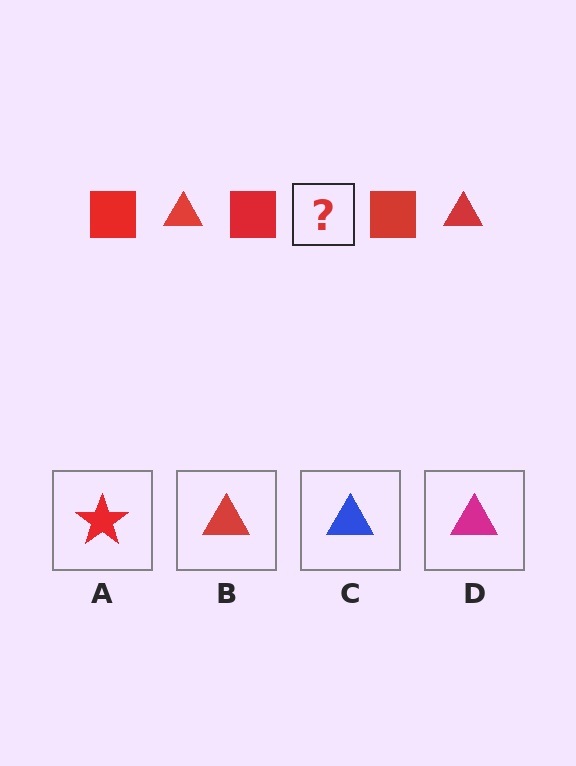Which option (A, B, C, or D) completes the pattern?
B.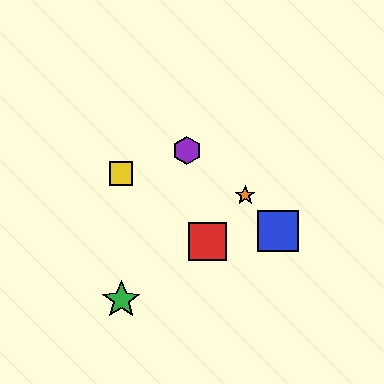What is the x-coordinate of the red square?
The red square is at x≈208.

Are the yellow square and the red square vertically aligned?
No, the yellow square is at x≈121 and the red square is at x≈208.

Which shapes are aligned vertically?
The green star, the yellow square are aligned vertically.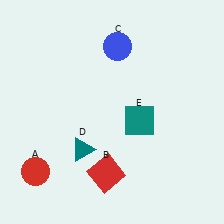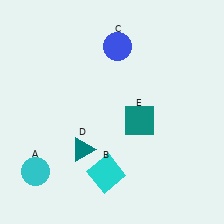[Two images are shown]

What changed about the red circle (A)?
In Image 1, A is red. In Image 2, it changed to cyan.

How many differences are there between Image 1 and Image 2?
There are 2 differences between the two images.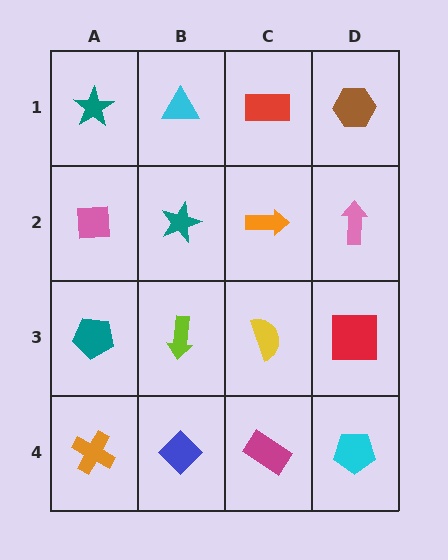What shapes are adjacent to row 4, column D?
A red square (row 3, column D), a magenta rectangle (row 4, column C).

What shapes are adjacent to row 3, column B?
A teal star (row 2, column B), a blue diamond (row 4, column B), a teal pentagon (row 3, column A), a yellow semicircle (row 3, column C).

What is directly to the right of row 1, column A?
A cyan triangle.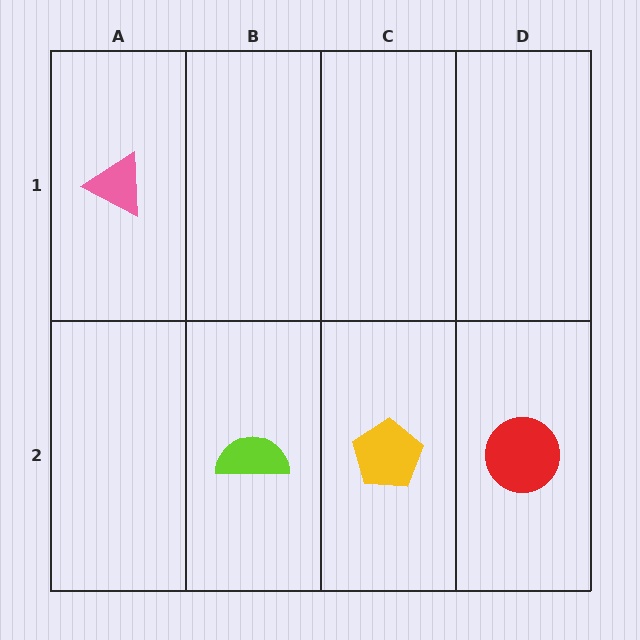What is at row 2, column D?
A red circle.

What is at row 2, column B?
A lime semicircle.